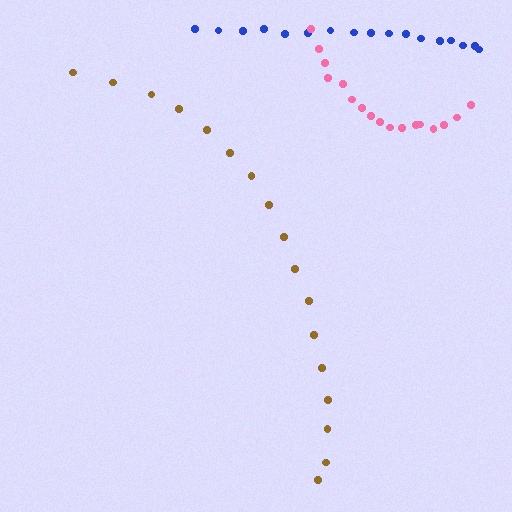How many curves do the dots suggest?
There are 3 distinct paths.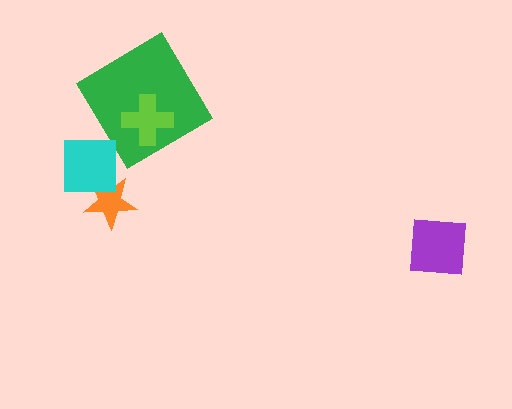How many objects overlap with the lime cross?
1 object overlaps with the lime cross.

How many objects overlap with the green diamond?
1 object overlaps with the green diamond.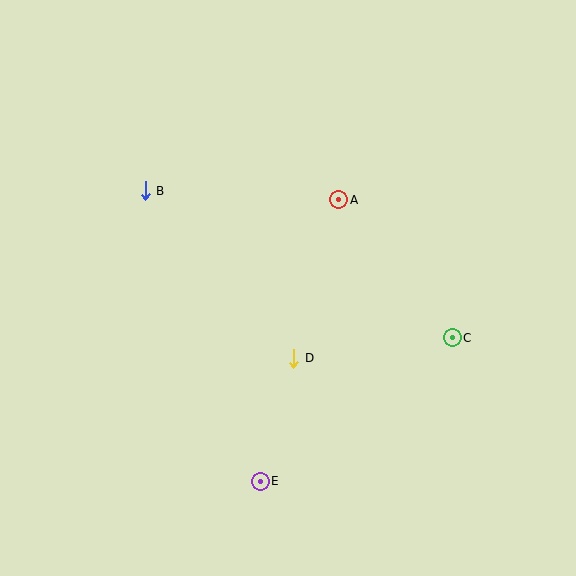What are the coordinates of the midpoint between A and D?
The midpoint between A and D is at (316, 279).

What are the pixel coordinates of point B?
Point B is at (145, 191).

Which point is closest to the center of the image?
Point D at (294, 358) is closest to the center.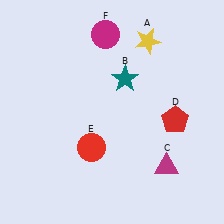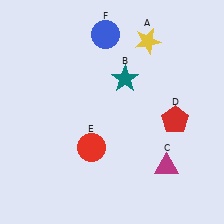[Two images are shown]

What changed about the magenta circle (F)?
In Image 1, F is magenta. In Image 2, it changed to blue.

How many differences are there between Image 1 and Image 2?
There is 1 difference between the two images.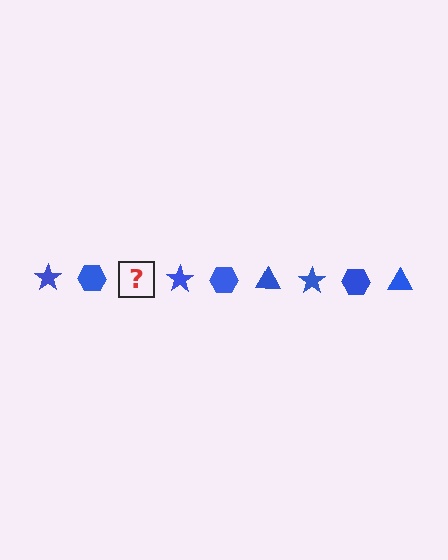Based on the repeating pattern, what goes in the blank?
The blank should be a blue triangle.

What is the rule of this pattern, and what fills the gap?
The rule is that the pattern cycles through star, hexagon, triangle shapes in blue. The gap should be filled with a blue triangle.